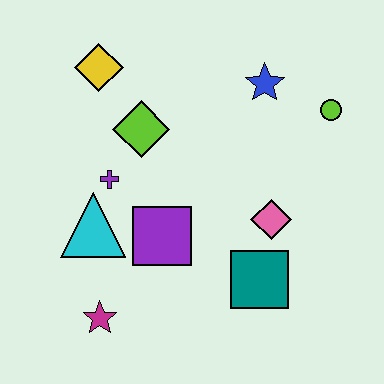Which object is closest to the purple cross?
The cyan triangle is closest to the purple cross.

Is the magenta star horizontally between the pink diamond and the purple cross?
No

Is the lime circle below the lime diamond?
No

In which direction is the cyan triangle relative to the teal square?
The cyan triangle is to the left of the teal square.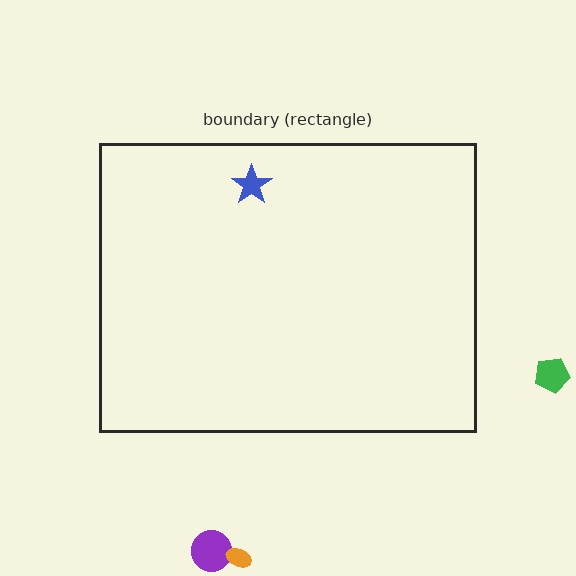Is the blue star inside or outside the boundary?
Inside.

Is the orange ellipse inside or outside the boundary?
Outside.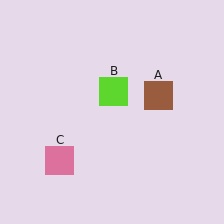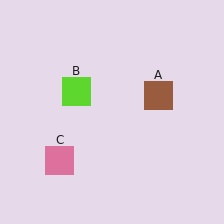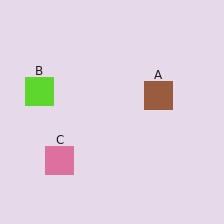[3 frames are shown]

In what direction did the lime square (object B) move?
The lime square (object B) moved left.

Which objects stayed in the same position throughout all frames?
Brown square (object A) and pink square (object C) remained stationary.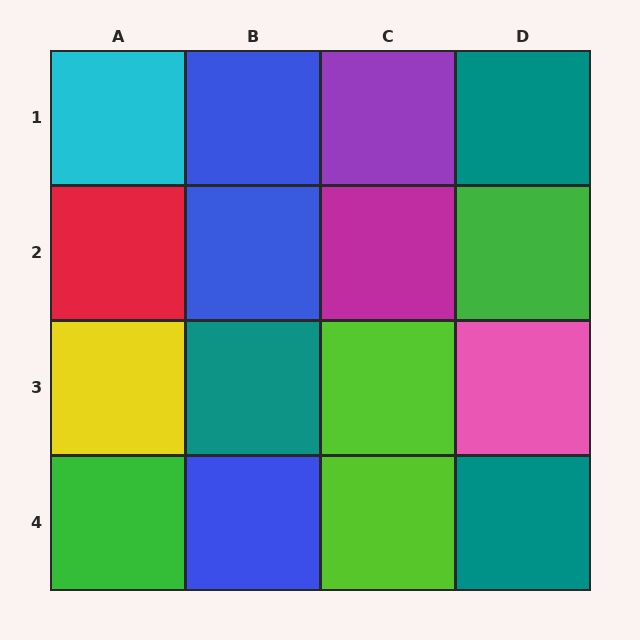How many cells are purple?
1 cell is purple.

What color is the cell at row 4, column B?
Blue.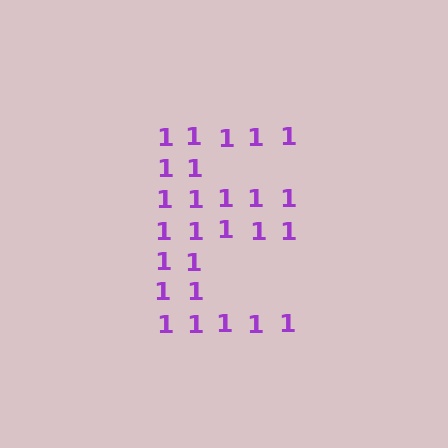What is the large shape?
The large shape is the letter E.